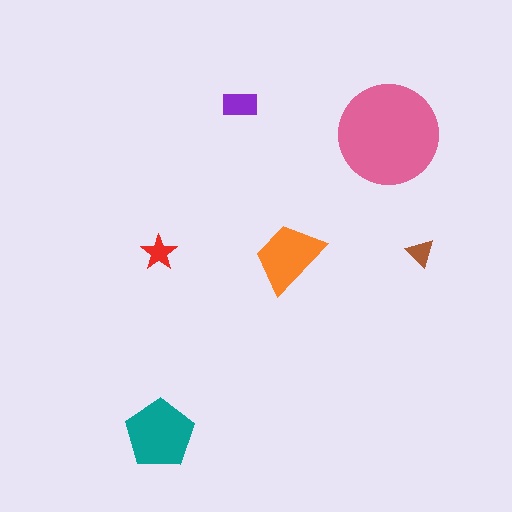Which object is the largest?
The pink circle.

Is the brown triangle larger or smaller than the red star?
Smaller.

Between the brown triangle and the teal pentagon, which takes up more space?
The teal pentagon.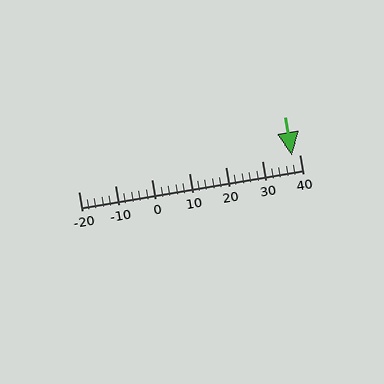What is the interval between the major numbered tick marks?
The major tick marks are spaced 10 units apart.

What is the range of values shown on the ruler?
The ruler shows values from -20 to 40.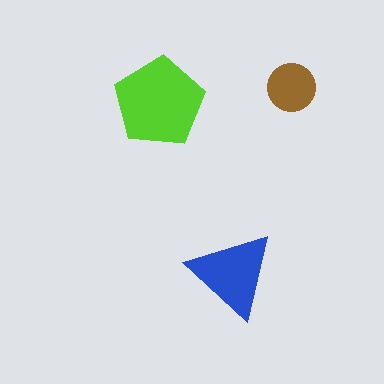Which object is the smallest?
The brown circle.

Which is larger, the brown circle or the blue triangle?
The blue triangle.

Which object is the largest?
The lime pentagon.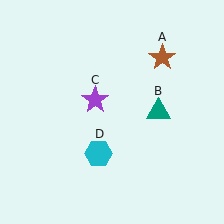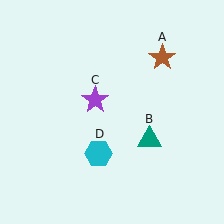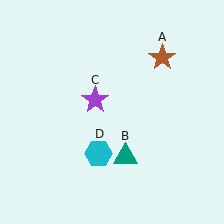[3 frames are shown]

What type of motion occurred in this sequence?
The teal triangle (object B) rotated clockwise around the center of the scene.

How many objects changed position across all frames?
1 object changed position: teal triangle (object B).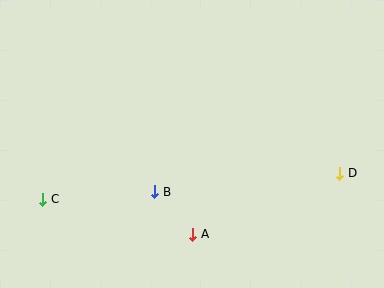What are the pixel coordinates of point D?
Point D is at (340, 173).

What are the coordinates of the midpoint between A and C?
The midpoint between A and C is at (118, 217).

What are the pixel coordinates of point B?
Point B is at (155, 192).